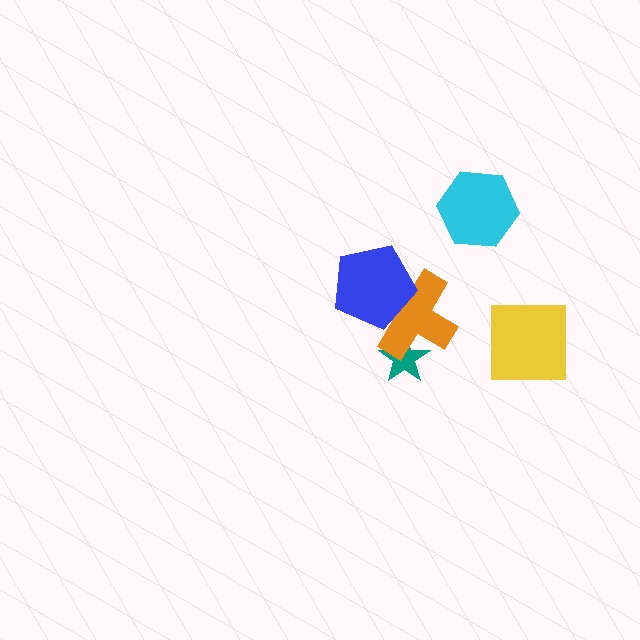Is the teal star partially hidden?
Yes, it is partially covered by another shape.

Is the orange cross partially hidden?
Yes, it is partially covered by another shape.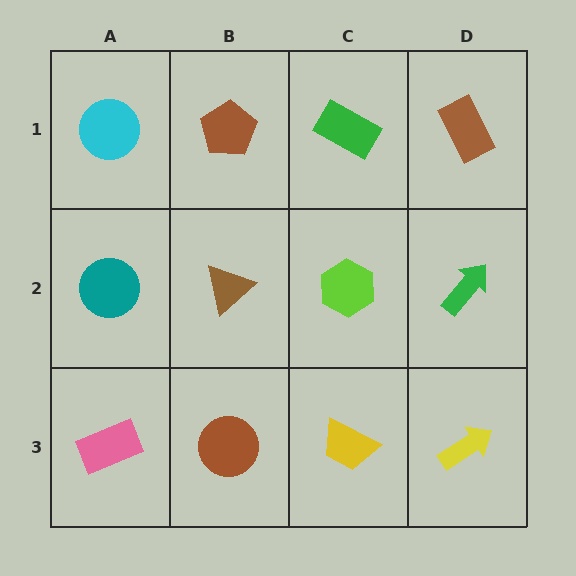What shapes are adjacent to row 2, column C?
A green rectangle (row 1, column C), a yellow trapezoid (row 3, column C), a brown triangle (row 2, column B), a green arrow (row 2, column D).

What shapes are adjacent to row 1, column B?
A brown triangle (row 2, column B), a cyan circle (row 1, column A), a green rectangle (row 1, column C).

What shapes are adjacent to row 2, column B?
A brown pentagon (row 1, column B), a brown circle (row 3, column B), a teal circle (row 2, column A), a lime hexagon (row 2, column C).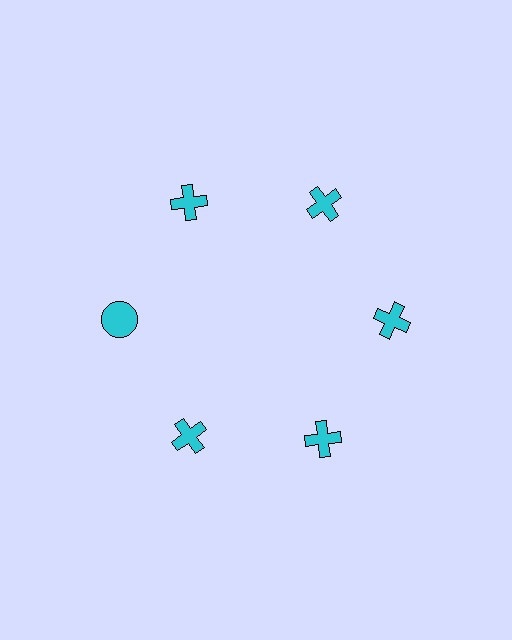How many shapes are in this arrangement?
There are 6 shapes arranged in a ring pattern.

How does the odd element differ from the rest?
It has a different shape: circle instead of cross.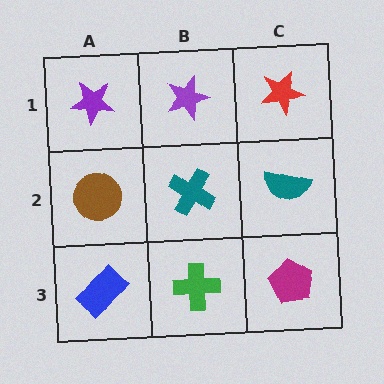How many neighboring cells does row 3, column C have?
2.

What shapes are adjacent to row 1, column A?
A brown circle (row 2, column A), a purple star (row 1, column B).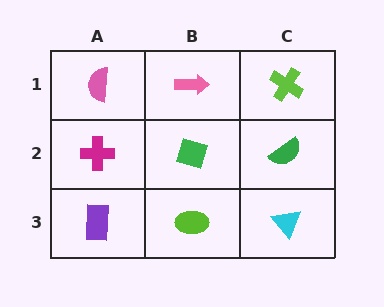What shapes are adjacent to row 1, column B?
A green diamond (row 2, column B), a pink semicircle (row 1, column A), a lime cross (row 1, column C).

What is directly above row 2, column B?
A pink arrow.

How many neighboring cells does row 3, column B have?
3.